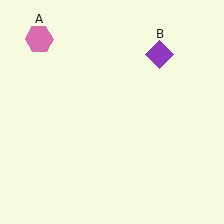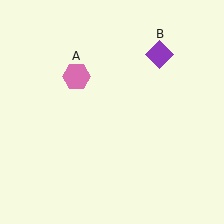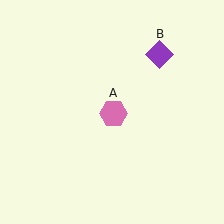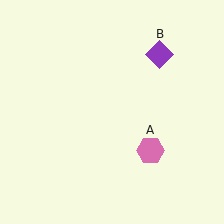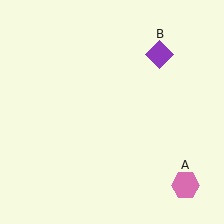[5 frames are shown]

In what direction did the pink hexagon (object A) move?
The pink hexagon (object A) moved down and to the right.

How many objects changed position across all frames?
1 object changed position: pink hexagon (object A).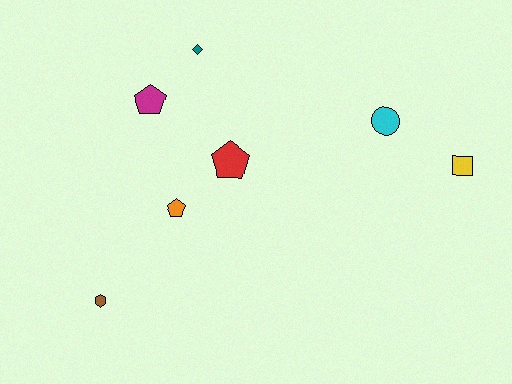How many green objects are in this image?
There are no green objects.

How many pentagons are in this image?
There are 3 pentagons.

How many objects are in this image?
There are 7 objects.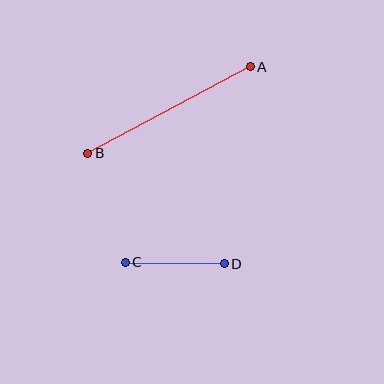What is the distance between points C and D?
The distance is approximately 99 pixels.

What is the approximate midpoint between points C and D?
The midpoint is at approximately (175, 263) pixels.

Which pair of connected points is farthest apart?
Points A and B are farthest apart.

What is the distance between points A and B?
The distance is approximately 184 pixels.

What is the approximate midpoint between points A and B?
The midpoint is at approximately (169, 110) pixels.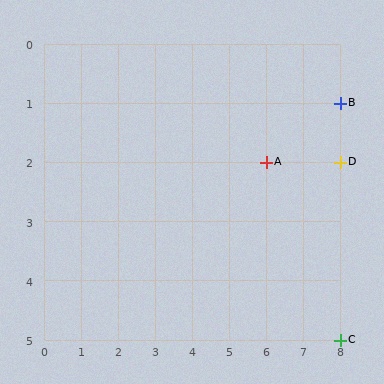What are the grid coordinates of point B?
Point B is at grid coordinates (8, 1).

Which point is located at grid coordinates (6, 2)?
Point A is at (6, 2).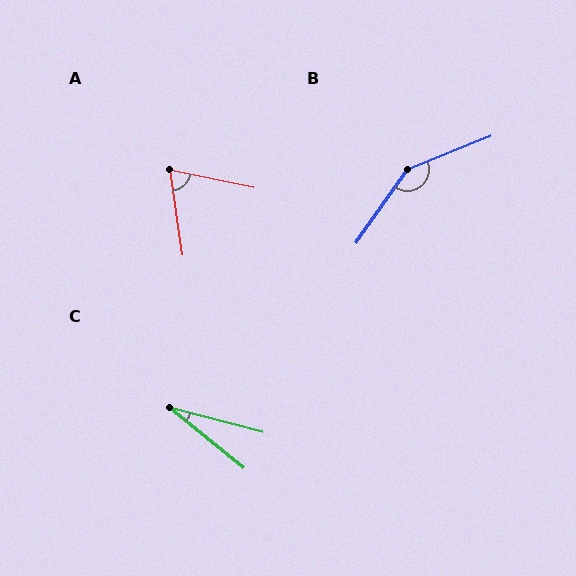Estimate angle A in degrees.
Approximately 70 degrees.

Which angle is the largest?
B, at approximately 147 degrees.